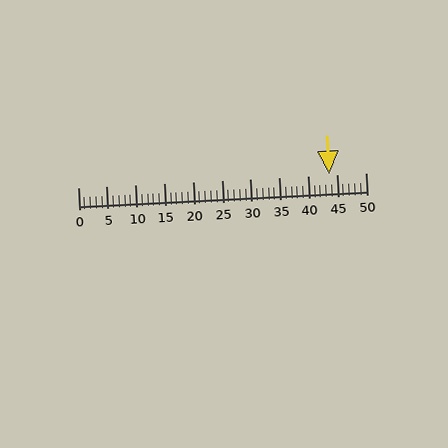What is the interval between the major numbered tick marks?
The major tick marks are spaced 5 units apart.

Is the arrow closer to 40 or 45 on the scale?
The arrow is closer to 45.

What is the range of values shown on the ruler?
The ruler shows values from 0 to 50.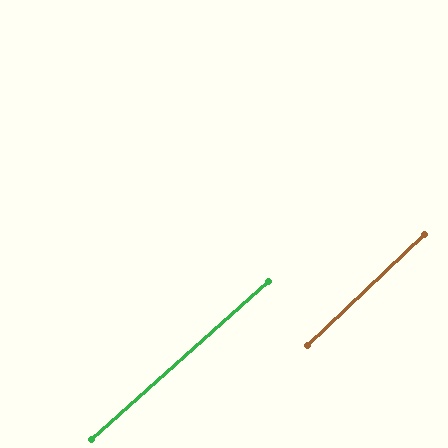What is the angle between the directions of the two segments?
Approximately 1 degree.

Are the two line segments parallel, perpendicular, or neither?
Parallel — their directions differ by only 1.4°.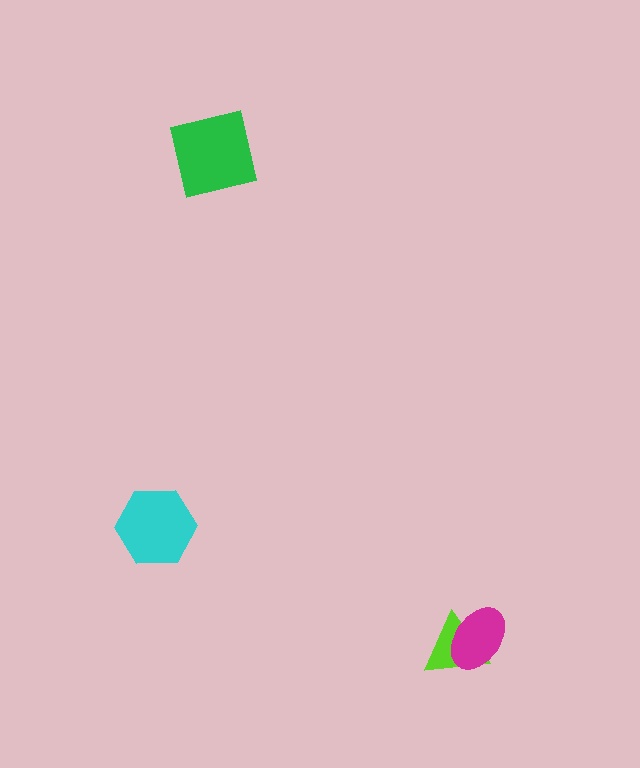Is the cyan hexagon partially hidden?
No, no other shape covers it.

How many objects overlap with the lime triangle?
1 object overlaps with the lime triangle.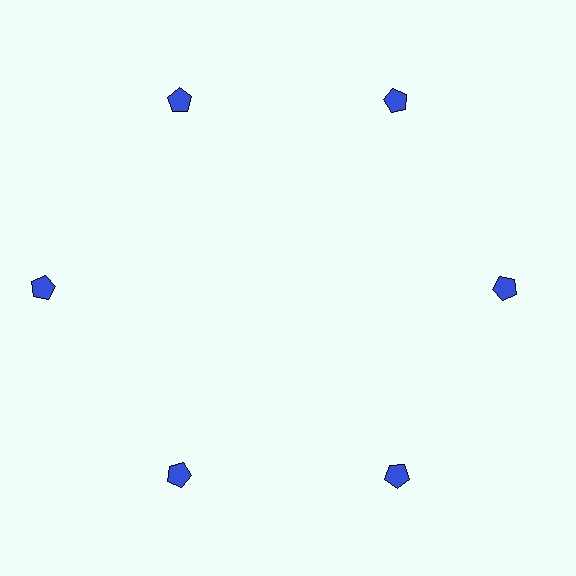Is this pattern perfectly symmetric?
No. The 6 blue pentagons are arranged in a ring, but one element near the 9 o'clock position is pushed outward from the center, breaking the 6-fold rotational symmetry.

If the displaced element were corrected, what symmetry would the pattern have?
It would have 6-fold rotational symmetry — the pattern would map onto itself every 60 degrees.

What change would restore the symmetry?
The symmetry would be restored by moving it inward, back onto the ring so that all 6 pentagons sit at equal angles and equal distance from the center.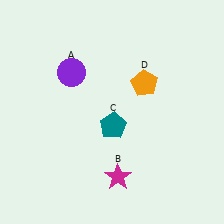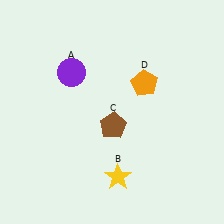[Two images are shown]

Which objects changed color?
B changed from magenta to yellow. C changed from teal to brown.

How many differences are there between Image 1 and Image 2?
There are 2 differences between the two images.